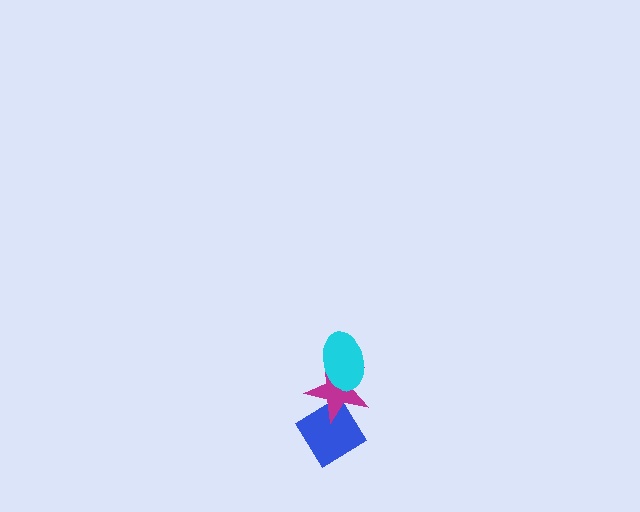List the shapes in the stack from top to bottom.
From top to bottom: the cyan ellipse, the magenta star, the blue diamond.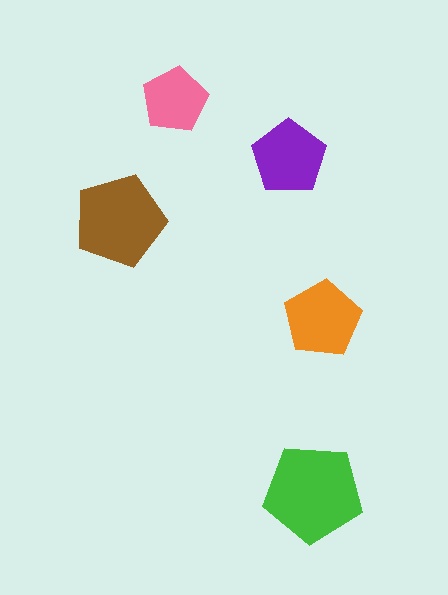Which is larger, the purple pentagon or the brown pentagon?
The brown one.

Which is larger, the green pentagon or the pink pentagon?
The green one.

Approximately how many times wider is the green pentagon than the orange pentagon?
About 1.5 times wider.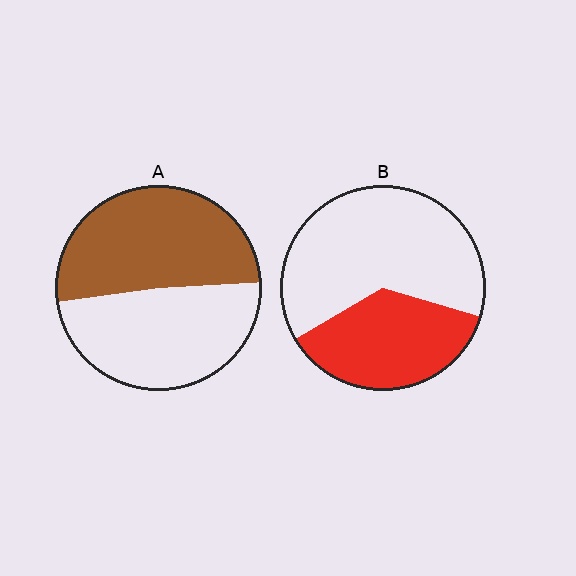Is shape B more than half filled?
No.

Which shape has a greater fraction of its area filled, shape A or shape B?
Shape A.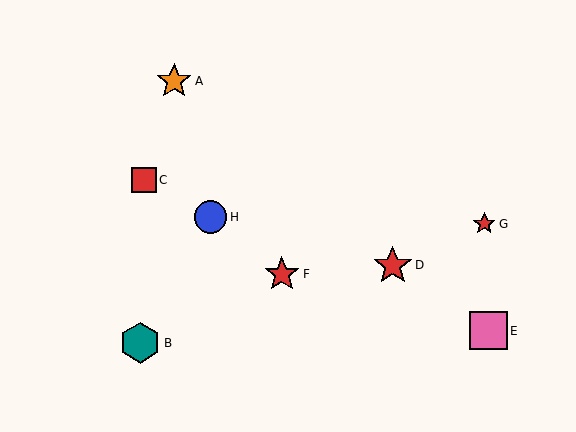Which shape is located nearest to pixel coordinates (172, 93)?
The orange star (labeled A) at (174, 81) is nearest to that location.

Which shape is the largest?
The teal hexagon (labeled B) is the largest.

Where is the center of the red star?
The center of the red star is at (393, 265).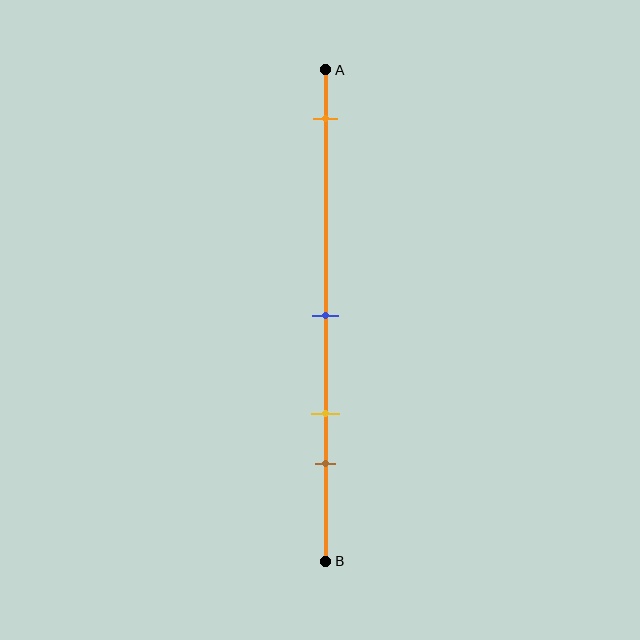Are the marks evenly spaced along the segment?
No, the marks are not evenly spaced.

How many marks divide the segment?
There are 4 marks dividing the segment.